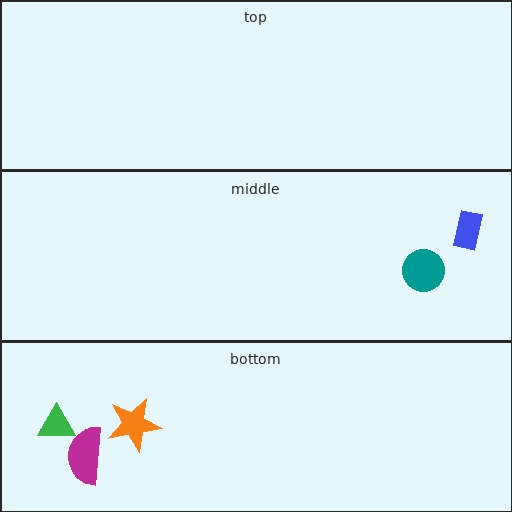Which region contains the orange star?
The bottom region.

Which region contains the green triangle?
The bottom region.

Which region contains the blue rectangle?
The middle region.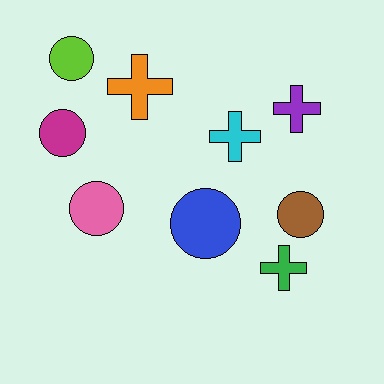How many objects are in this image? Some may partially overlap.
There are 9 objects.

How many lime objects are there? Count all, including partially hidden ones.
There is 1 lime object.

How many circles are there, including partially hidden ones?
There are 5 circles.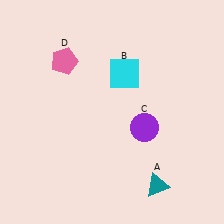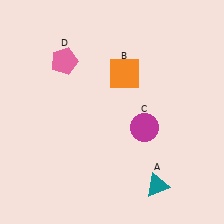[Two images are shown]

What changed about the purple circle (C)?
In Image 1, C is purple. In Image 2, it changed to magenta.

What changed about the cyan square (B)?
In Image 1, B is cyan. In Image 2, it changed to orange.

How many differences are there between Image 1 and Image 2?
There are 2 differences between the two images.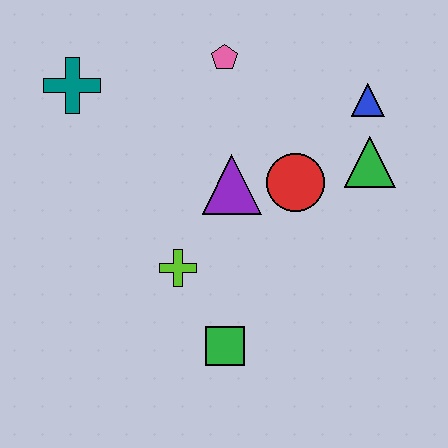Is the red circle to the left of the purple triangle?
No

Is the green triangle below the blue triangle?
Yes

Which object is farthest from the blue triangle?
The teal cross is farthest from the blue triangle.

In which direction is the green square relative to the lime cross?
The green square is below the lime cross.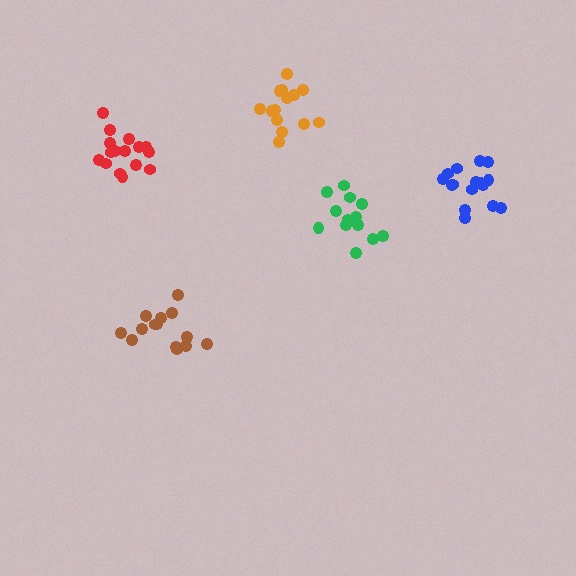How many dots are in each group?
Group 1: 16 dots, Group 2: 14 dots, Group 3: 13 dots, Group 4: 14 dots, Group 5: 16 dots (73 total).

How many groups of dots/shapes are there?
There are 5 groups.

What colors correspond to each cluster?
The clusters are colored: red, brown, green, orange, blue.